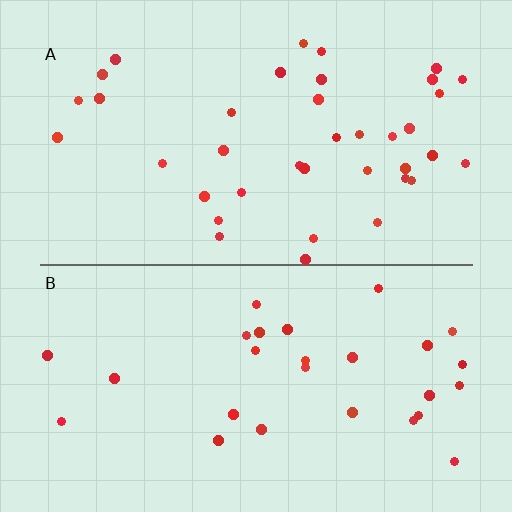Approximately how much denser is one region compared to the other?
Approximately 1.4× — region A over region B.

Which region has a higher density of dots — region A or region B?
A (the top).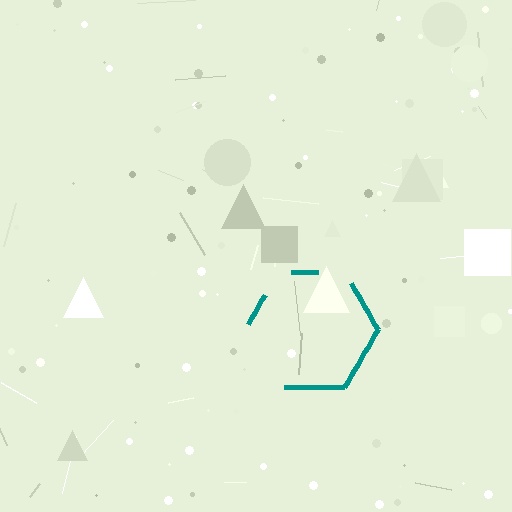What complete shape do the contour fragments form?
The contour fragments form a hexagon.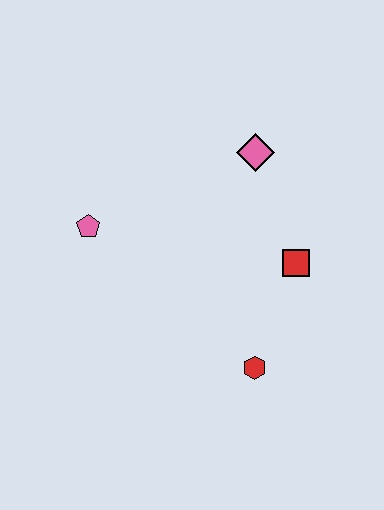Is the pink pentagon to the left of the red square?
Yes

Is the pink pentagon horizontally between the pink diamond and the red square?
No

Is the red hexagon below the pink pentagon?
Yes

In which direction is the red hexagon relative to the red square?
The red hexagon is below the red square.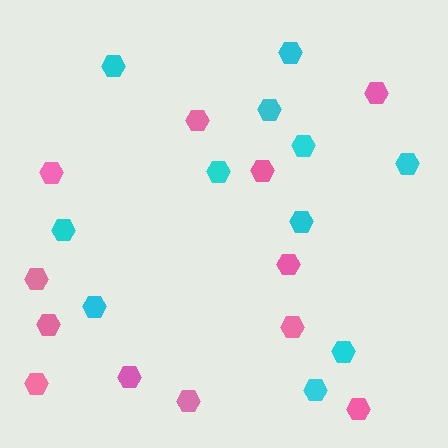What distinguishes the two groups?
There are 2 groups: one group of pink hexagons (12) and one group of cyan hexagons (11).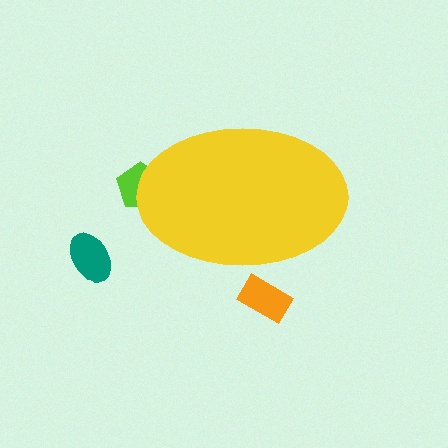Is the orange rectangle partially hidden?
Yes, the orange rectangle is partially hidden behind the yellow ellipse.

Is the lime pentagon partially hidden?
Yes, the lime pentagon is partially hidden behind the yellow ellipse.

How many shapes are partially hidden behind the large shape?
2 shapes are partially hidden.